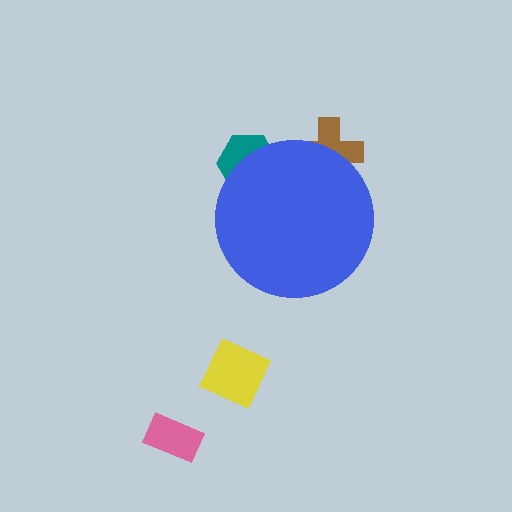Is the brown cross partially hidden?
Yes, the brown cross is partially hidden behind the blue circle.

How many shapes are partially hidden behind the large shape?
2 shapes are partially hidden.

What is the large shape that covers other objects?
A blue circle.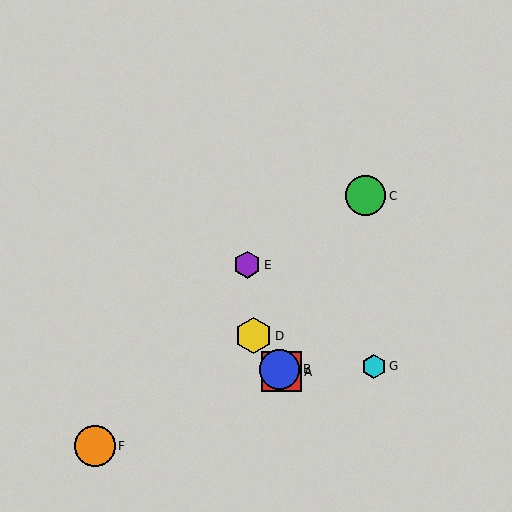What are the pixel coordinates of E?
Object E is at (247, 265).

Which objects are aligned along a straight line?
Objects A, B, D are aligned along a straight line.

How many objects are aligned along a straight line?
3 objects (A, B, D) are aligned along a straight line.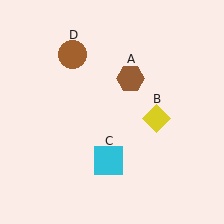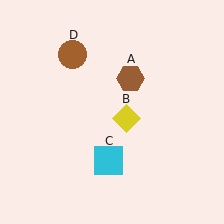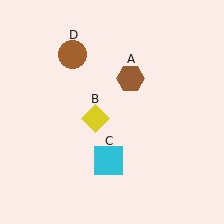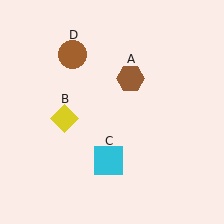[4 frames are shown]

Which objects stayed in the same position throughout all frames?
Brown hexagon (object A) and cyan square (object C) and brown circle (object D) remained stationary.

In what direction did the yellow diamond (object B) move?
The yellow diamond (object B) moved left.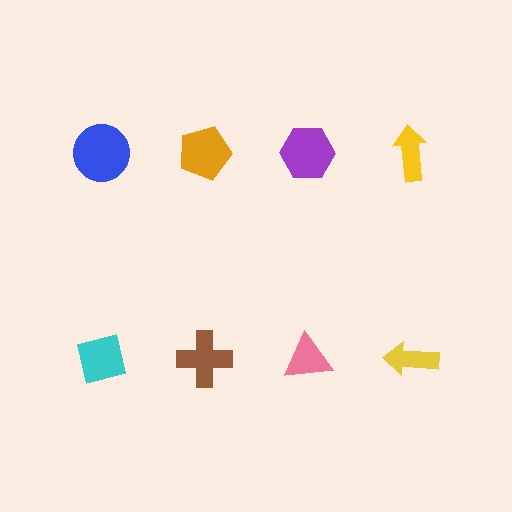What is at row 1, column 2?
An orange pentagon.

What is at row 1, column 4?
A yellow arrow.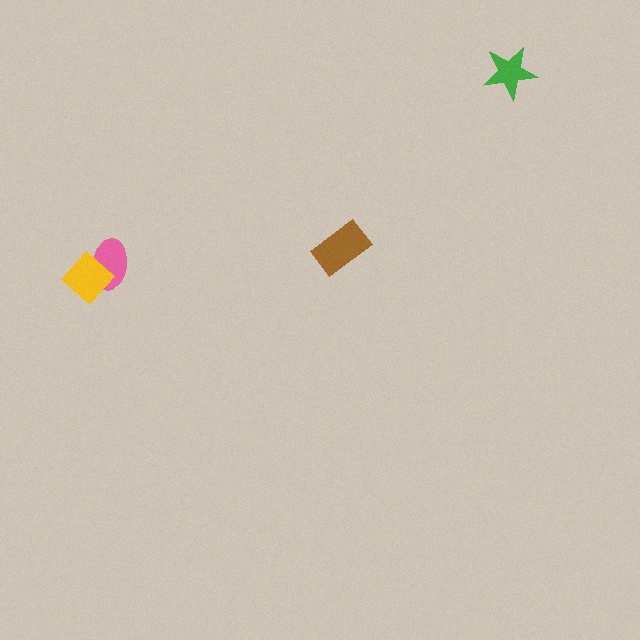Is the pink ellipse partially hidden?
Yes, it is partially covered by another shape.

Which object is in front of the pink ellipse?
The yellow diamond is in front of the pink ellipse.